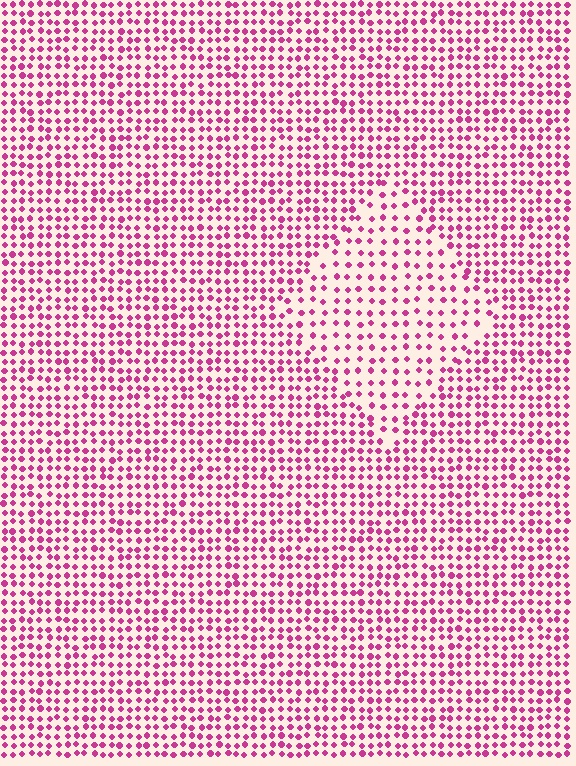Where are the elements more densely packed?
The elements are more densely packed outside the diamond boundary.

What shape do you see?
I see a diamond.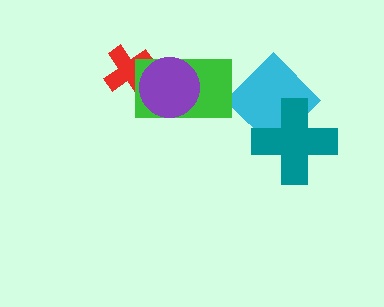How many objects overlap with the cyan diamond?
1 object overlaps with the cyan diamond.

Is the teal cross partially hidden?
No, no other shape covers it.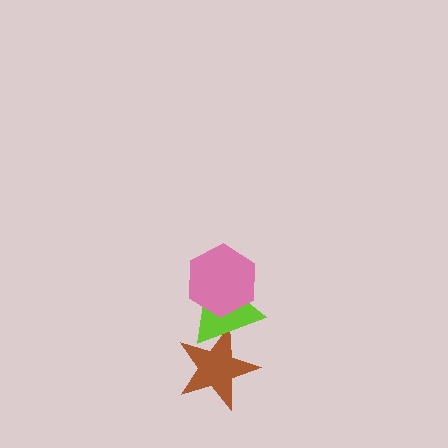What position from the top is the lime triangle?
The lime triangle is 2nd from the top.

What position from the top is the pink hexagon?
The pink hexagon is 1st from the top.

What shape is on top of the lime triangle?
The pink hexagon is on top of the lime triangle.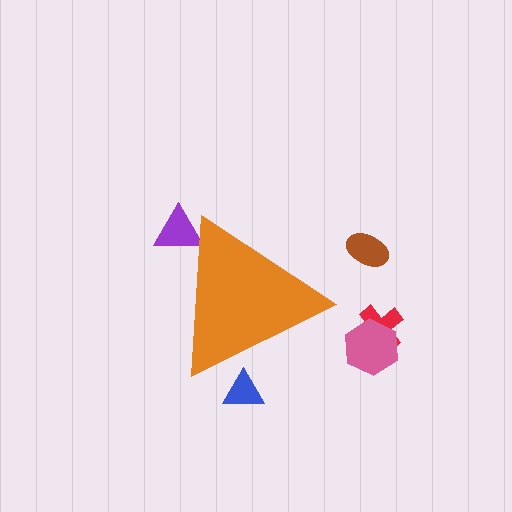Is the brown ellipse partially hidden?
No, the brown ellipse is fully visible.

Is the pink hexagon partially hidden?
No, the pink hexagon is fully visible.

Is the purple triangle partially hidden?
Yes, the purple triangle is partially hidden behind the orange triangle.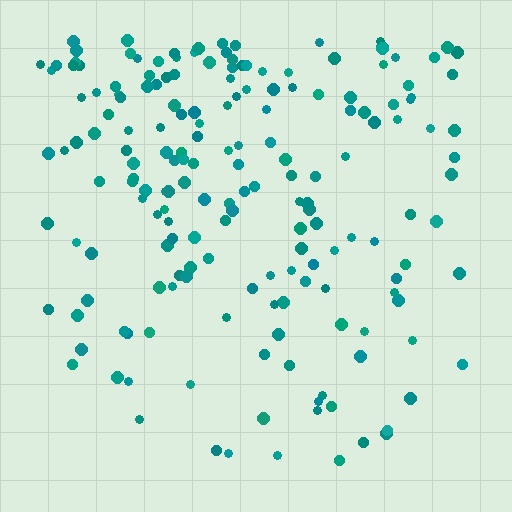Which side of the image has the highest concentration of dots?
The top.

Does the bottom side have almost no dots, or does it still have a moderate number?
Still a moderate number, just noticeably fewer than the top.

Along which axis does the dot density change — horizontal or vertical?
Vertical.